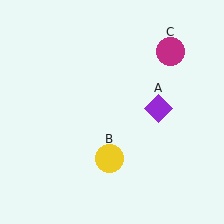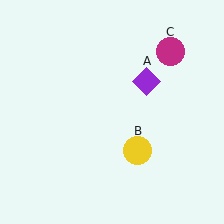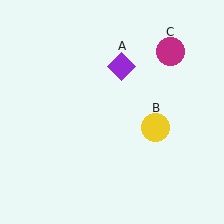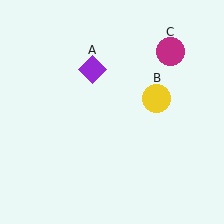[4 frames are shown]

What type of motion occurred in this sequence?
The purple diamond (object A), yellow circle (object B) rotated counterclockwise around the center of the scene.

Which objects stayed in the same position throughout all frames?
Magenta circle (object C) remained stationary.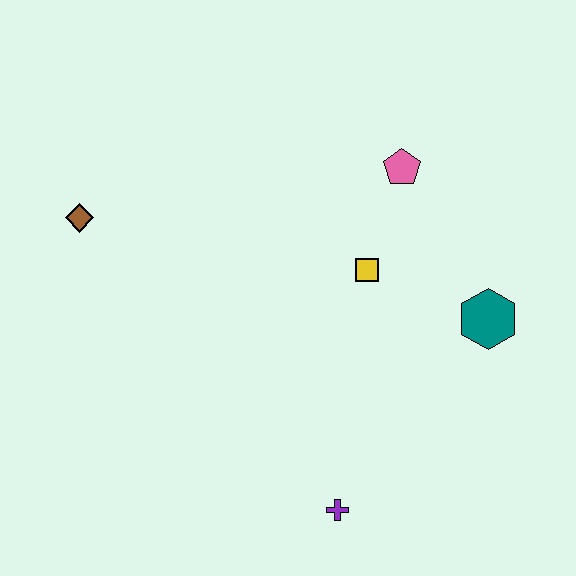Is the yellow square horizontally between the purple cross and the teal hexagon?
Yes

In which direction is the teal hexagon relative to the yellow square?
The teal hexagon is to the right of the yellow square.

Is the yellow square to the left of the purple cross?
No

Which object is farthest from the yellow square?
The brown diamond is farthest from the yellow square.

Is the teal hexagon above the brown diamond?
No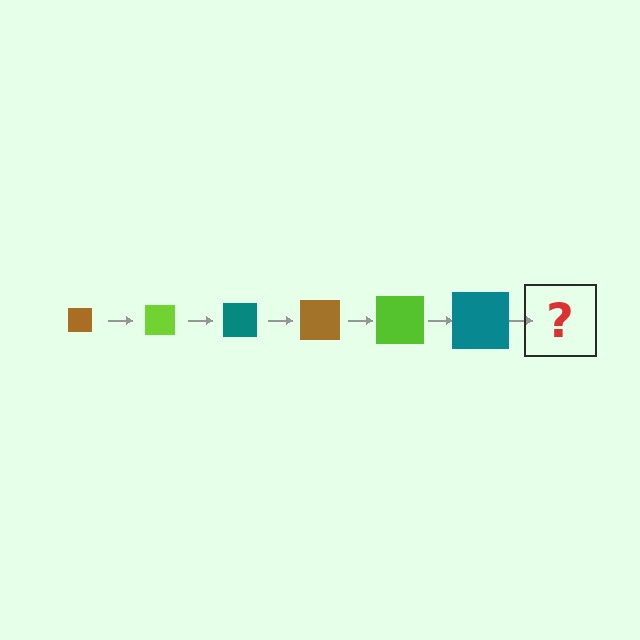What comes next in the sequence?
The next element should be a brown square, larger than the previous one.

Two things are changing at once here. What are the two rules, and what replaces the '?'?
The two rules are that the square grows larger each step and the color cycles through brown, lime, and teal. The '?' should be a brown square, larger than the previous one.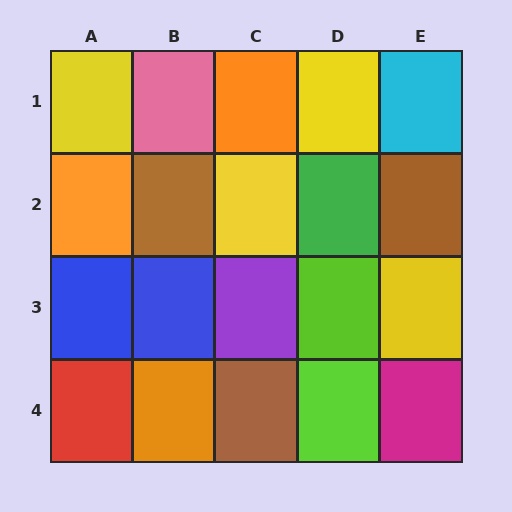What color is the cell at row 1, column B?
Pink.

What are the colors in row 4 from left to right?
Red, orange, brown, lime, magenta.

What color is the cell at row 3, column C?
Purple.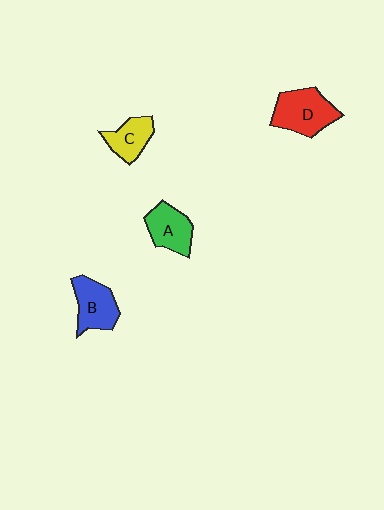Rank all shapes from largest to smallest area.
From largest to smallest: D (red), B (blue), A (green), C (yellow).